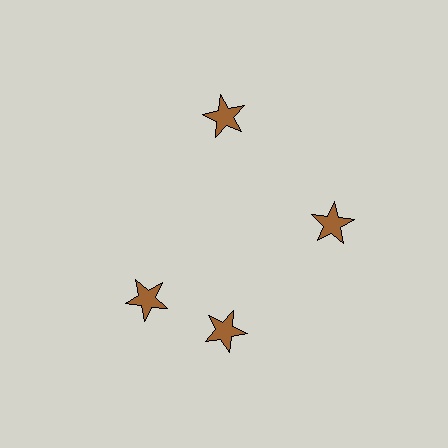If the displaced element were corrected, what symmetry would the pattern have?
It would have 4-fold rotational symmetry — the pattern would map onto itself every 90 degrees.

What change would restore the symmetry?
The symmetry would be restored by rotating it back into even spacing with its neighbors so that all 4 stars sit at equal angles and equal distance from the center.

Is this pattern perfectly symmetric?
No. The 4 brown stars are arranged in a ring, but one element near the 9 o'clock position is rotated out of alignment along the ring, breaking the 4-fold rotational symmetry.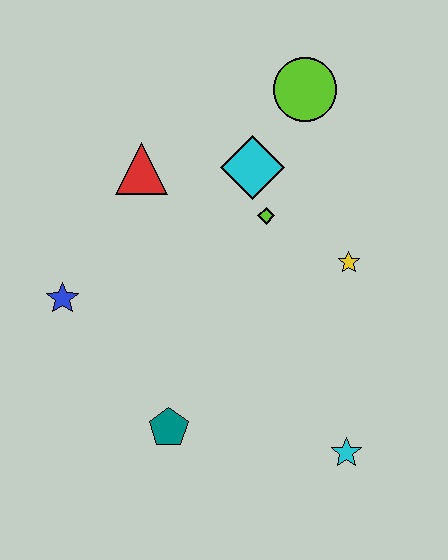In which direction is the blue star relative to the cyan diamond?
The blue star is to the left of the cyan diamond.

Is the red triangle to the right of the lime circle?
No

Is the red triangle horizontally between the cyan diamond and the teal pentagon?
No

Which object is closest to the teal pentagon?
The blue star is closest to the teal pentagon.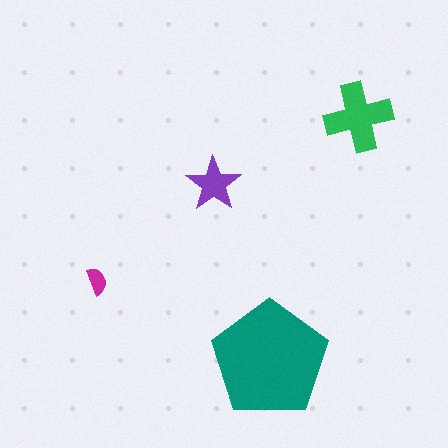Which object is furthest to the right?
The green cross is rightmost.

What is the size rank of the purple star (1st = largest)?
3rd.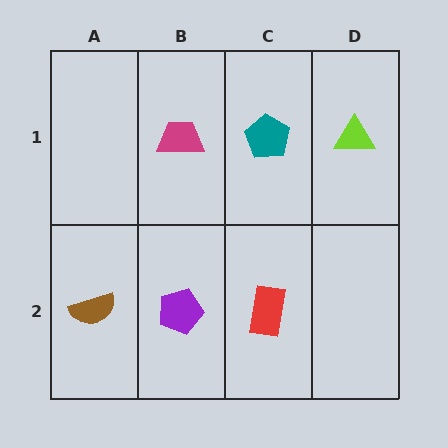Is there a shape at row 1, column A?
No, that cell is empty.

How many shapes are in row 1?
3 shapes.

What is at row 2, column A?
A brown semicircle.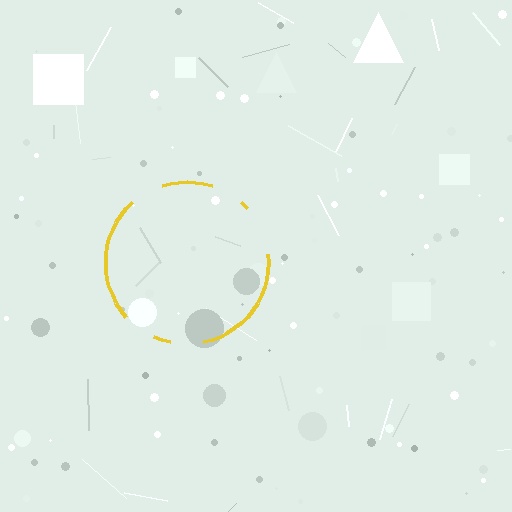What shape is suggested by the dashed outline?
The dashed outline suggests a circle.